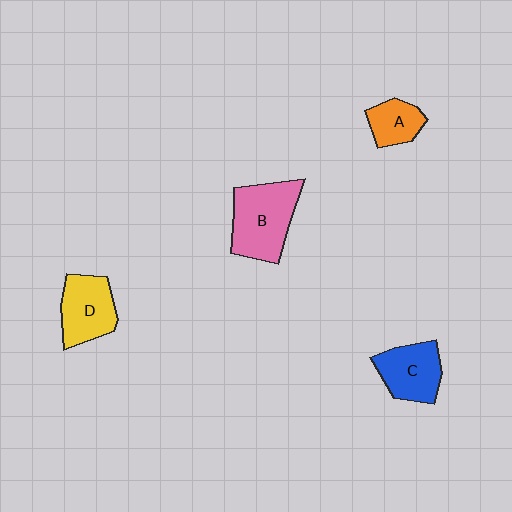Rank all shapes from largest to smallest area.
From largest to smallest: B (pink), D (yellow), C (blue), A (orange).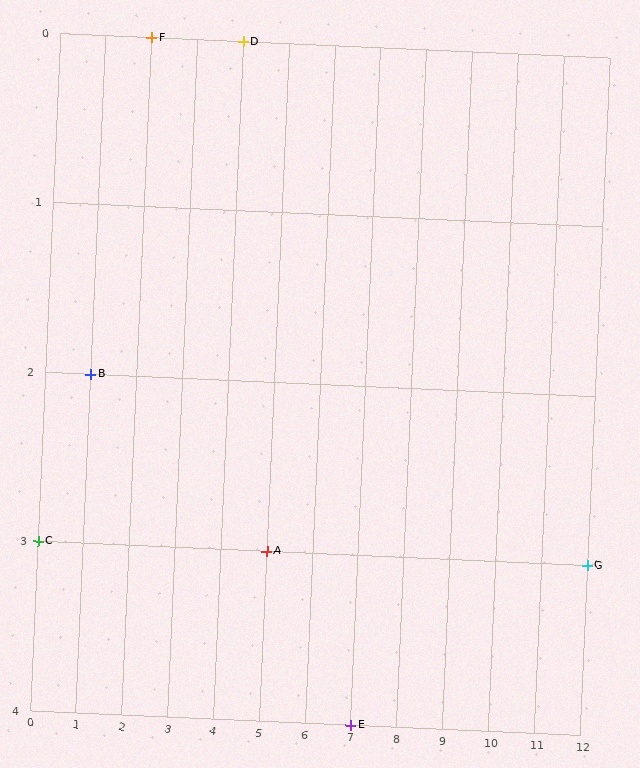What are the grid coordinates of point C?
Point C is at grid coordinates (0, 3).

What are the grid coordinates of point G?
Point G is at grid coordinates (12, 3).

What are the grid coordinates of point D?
Point D is at grid coordinates (4, 0).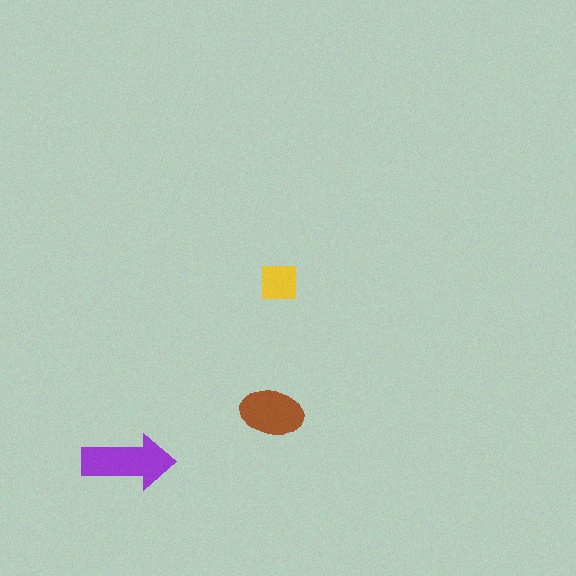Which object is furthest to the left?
The purple arrow is leftmost.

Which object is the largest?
The purple arrow.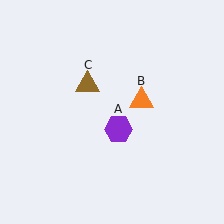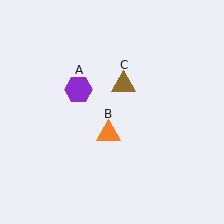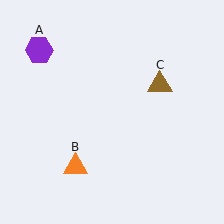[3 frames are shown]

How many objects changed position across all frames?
3 objects changed position: purple hexagon (object A), orange triangle (object B), brown triangle (object C).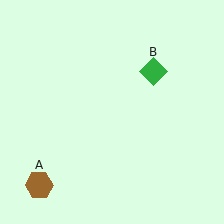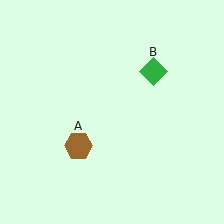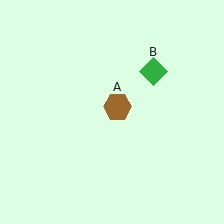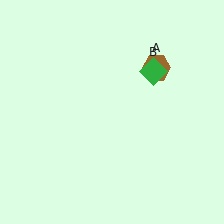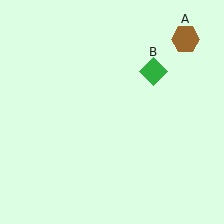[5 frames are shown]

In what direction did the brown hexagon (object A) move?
The brown hexagon (object A) moved up and to the right.